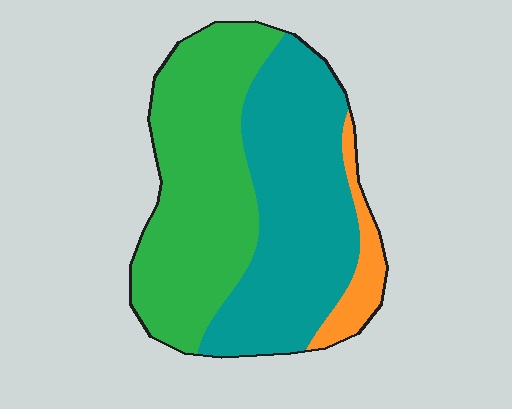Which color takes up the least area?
Orange, at roughly 10%.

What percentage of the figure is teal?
Teal takes up between a third and a half of the figure.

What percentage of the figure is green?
Green takes up between a quarter and a half of the figure.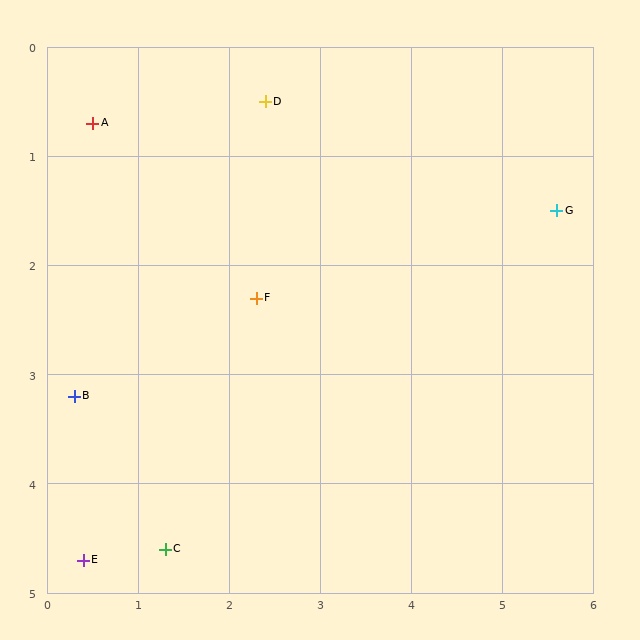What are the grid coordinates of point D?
Point D is at approximately (2.4, 0.5).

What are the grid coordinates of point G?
Point G is at approximately (5.6, 1.5).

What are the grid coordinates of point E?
Point E is at approximately (0.4, 4.7).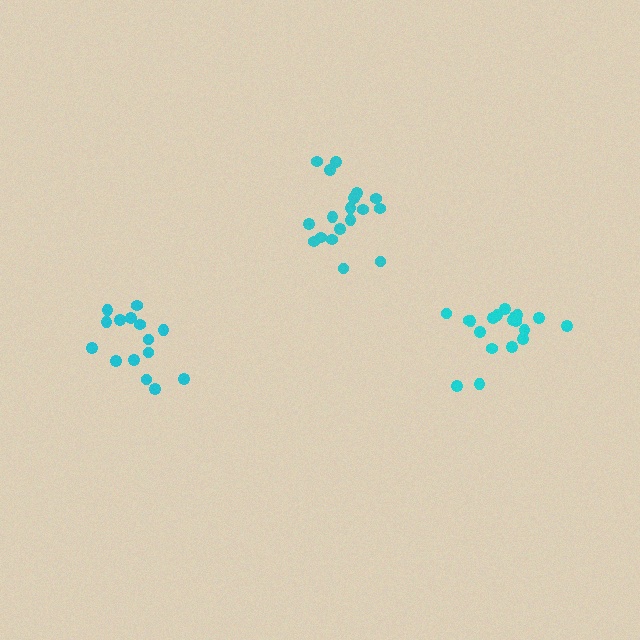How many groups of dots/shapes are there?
There are 3 groups.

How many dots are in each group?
Group 1: 18 dots, Group 2: 19 dots, Group 3: 15 dots (52 total).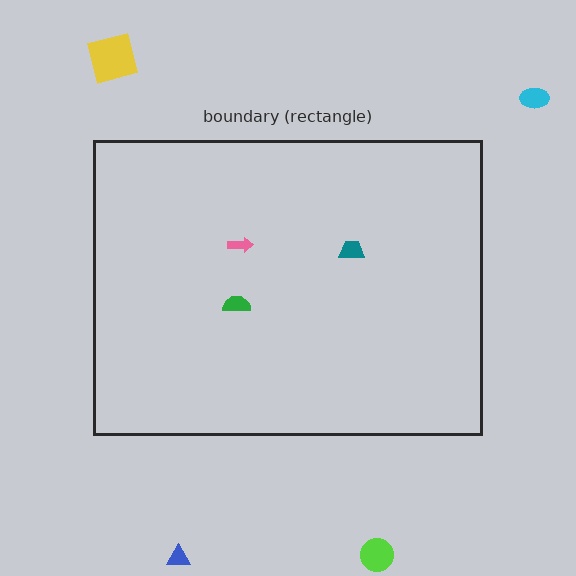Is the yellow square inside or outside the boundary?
Outside.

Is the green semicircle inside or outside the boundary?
Inside.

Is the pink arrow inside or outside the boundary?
Inside.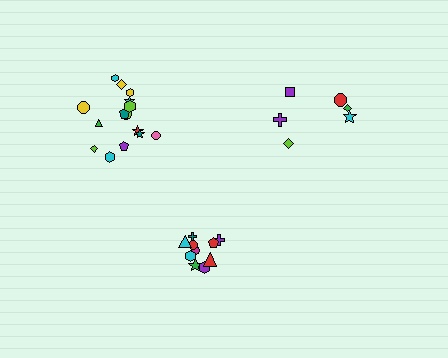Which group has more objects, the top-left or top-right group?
The top-left group.